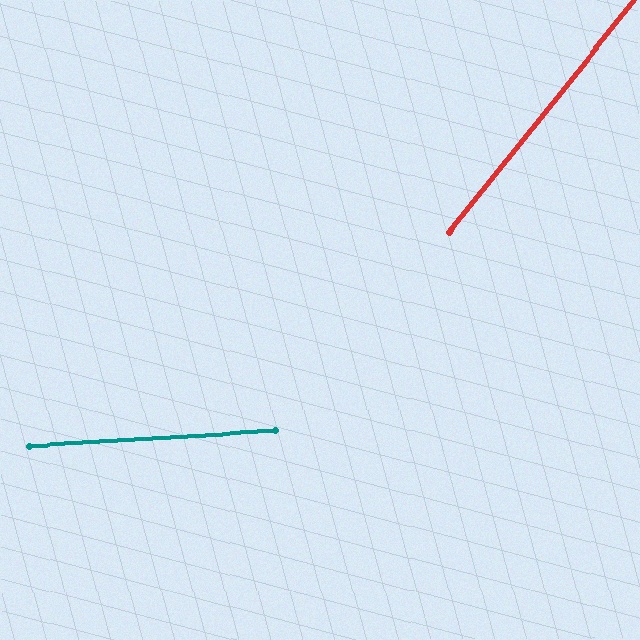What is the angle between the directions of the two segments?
Approximately 48 degrees.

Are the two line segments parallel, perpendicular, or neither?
Neither parallel nor perpendicular — they differ by about 48°.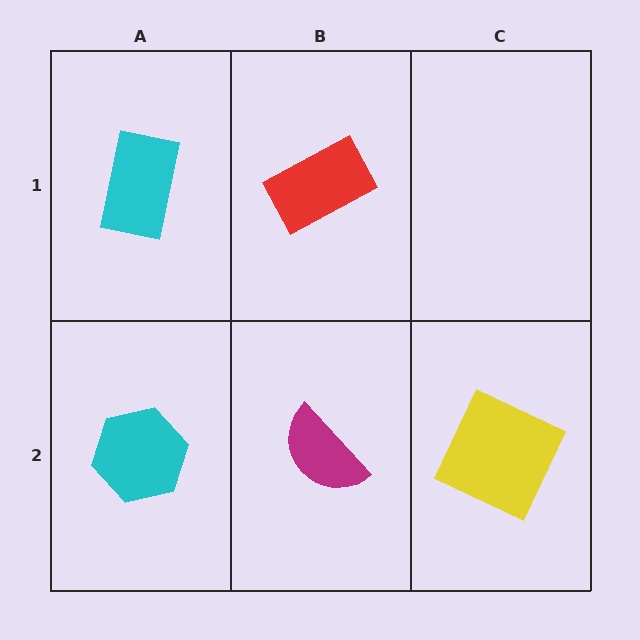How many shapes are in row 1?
2 shapes.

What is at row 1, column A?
A cyan rectangle.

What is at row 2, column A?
A cyan hexagon.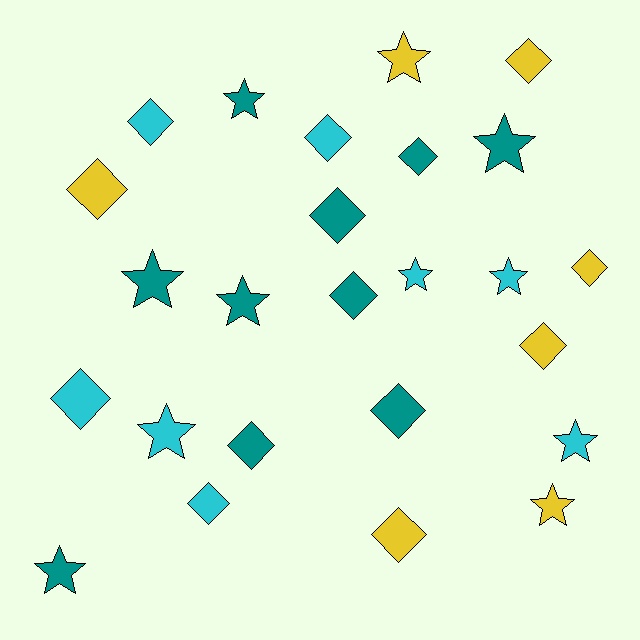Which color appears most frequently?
Teal, with 10 objects.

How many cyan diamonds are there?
There are 4 cyan diamonds.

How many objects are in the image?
There are 25 objects.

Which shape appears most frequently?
Diamond, with 14 objects.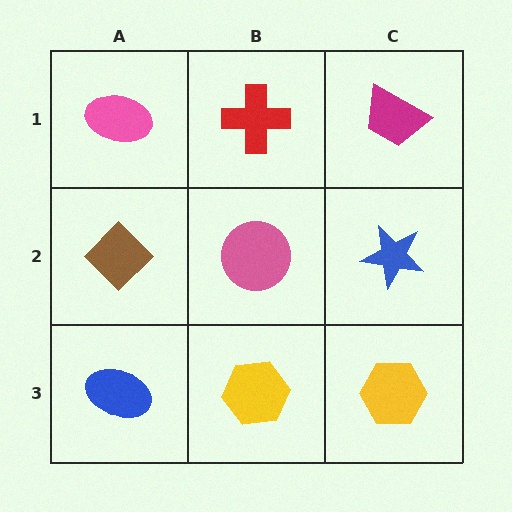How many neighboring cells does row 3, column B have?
3.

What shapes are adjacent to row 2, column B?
A red cross (row 1, column B), a yellow hexagon (row 3, column B), a brown diamond (row 2, column A), a blue star (row 2, column C).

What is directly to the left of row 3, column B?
A blue ellipse.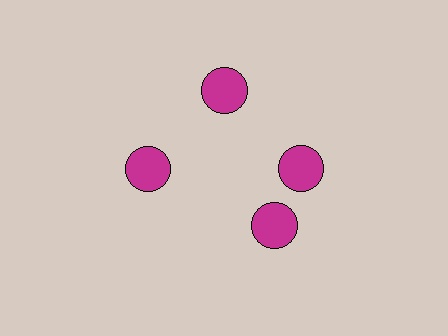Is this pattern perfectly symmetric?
No. The 4 magenta circles are arranged in a ring, but one element near the 6 o'clock position is rotated out of alignment along the ring, breaking the 4-fold rotational symmetry.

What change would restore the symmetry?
The symmetry would be restored by rotating it back into even spacing with its neighbors so that all 4 circles sit at equal angles and equal distance from the center.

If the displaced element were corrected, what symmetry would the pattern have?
It would have 4-fold rotational symmetry — the pattern would map onto itself every 90 degrees.